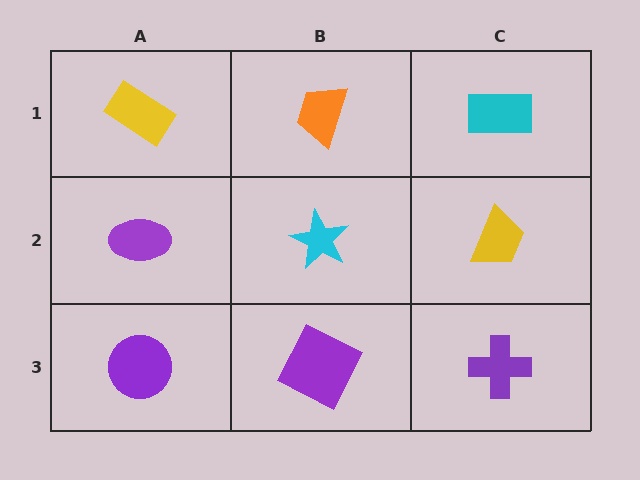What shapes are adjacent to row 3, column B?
A cyan star (row 2, column B), a purple circle (row 3, column A), a purple cross (row 3, column C).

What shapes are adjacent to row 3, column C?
A yellow trapezoid (row 2, column C), a purple square (row 3, column B).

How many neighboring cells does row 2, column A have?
3.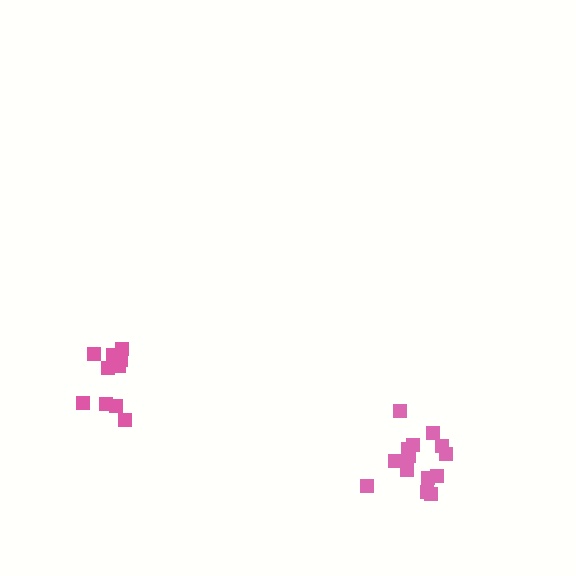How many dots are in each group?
Group 1: 10 dots, Group 2: 14 dots (24 total).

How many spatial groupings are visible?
There are 2 spatial groupings.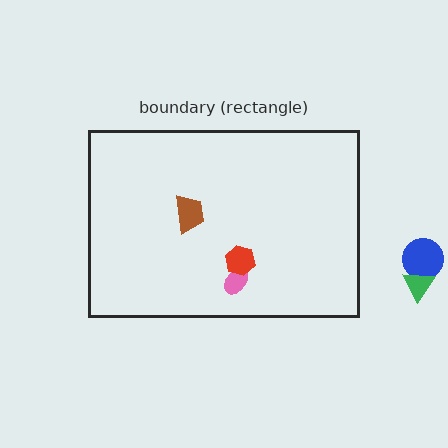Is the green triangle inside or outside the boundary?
Outside.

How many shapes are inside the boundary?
3 inside, 2 outside.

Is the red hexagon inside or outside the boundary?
Inside.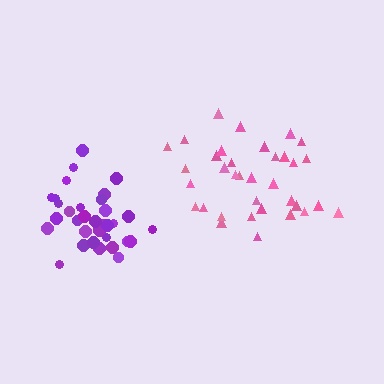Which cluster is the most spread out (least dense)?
Pink.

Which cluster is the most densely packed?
Purple.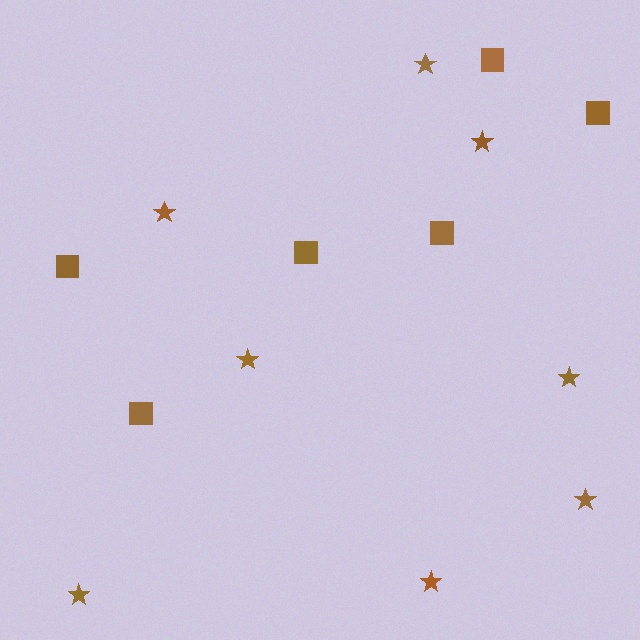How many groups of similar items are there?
There are 2 groups: one group of squares (6) and one group of stars (8).